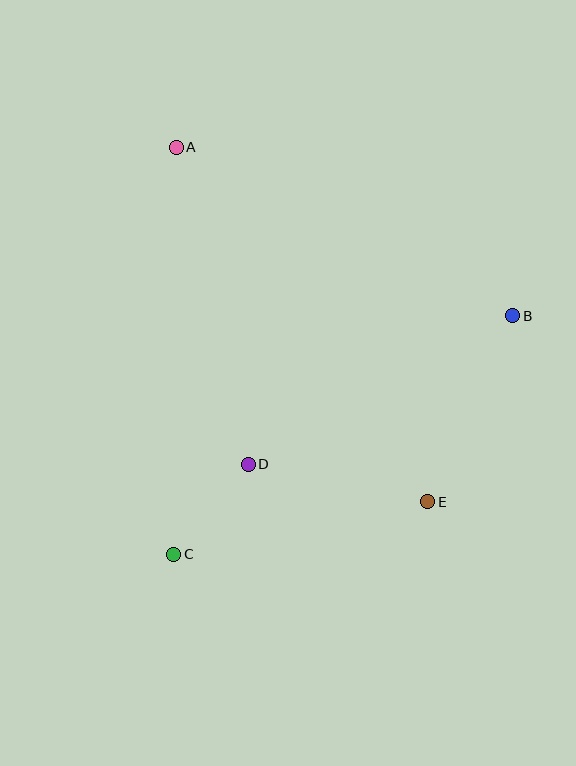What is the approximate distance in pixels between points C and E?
The distance between C and E is approximately 259 pixels.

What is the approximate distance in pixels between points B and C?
The distance between B and C is approximately 414 pixels.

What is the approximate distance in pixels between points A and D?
The distance between A and D is approximately 325 pixels.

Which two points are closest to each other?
Points C and D are closest to each other.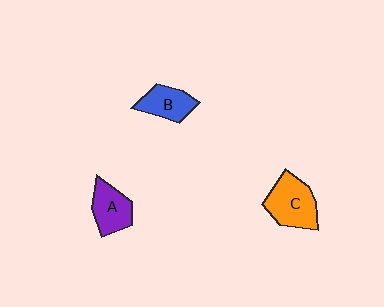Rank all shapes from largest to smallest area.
From largest to smallest: C (orange), A (purple), B (blue).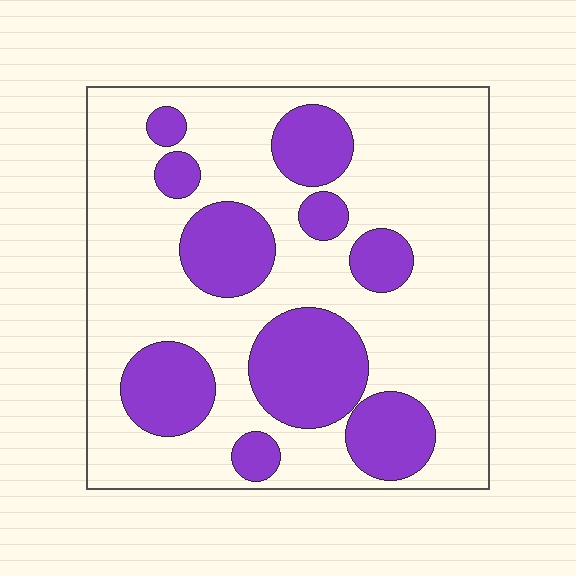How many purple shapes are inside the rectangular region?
10.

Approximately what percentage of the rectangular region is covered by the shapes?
Approximately 30%.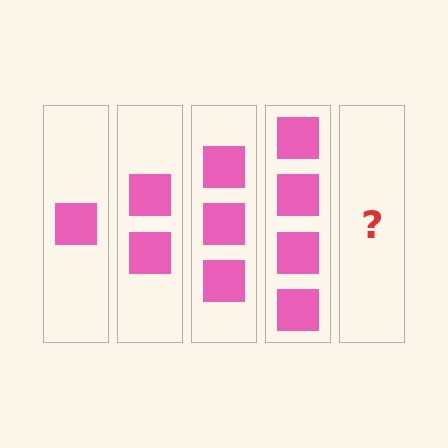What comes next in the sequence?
The next element should be 5 squares.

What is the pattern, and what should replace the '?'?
The pattern is that each step adds one more square. The '?' should be 5 squares.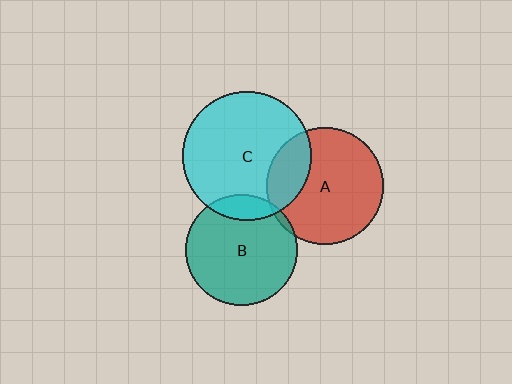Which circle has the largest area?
Circle C (cyan).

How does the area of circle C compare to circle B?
Approximately 1.3 times.